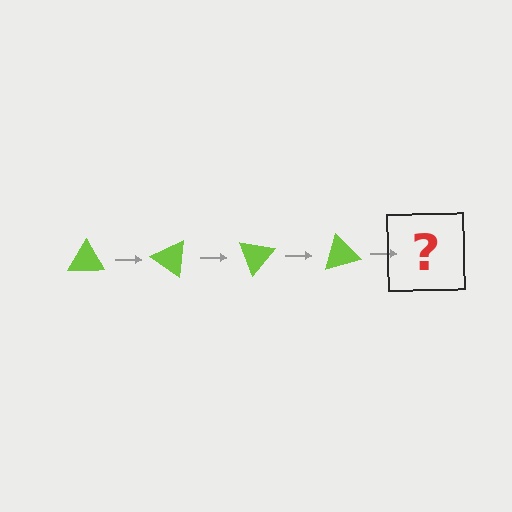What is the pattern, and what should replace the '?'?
The pattern is that the triangle rotates 35 degrees each step. The '?' should be a lime triangle rotated 140 degrees.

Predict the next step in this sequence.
The next step is a lime triangle rotated 140 degrees.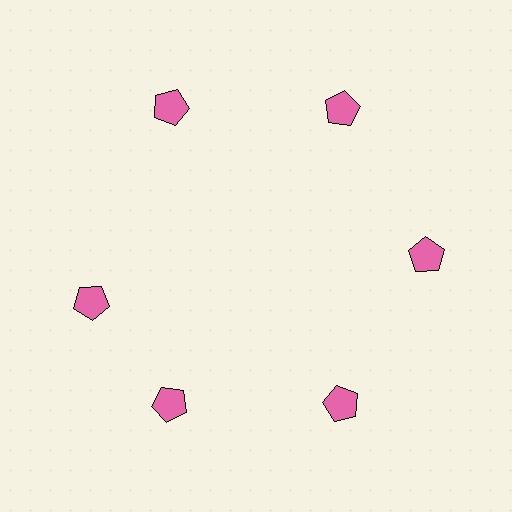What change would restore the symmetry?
The symmetry would be restored by rotating it back into even spacing with its neighbors so that all 6 pentagons sit at equal angles and equal distance from the center.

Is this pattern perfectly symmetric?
No. The 6 pink pentagons are arranged in a ring, but one element near the 9 o'clock position is rotated out of alignment along the ring, breaking the 6-fold rotational symmetry.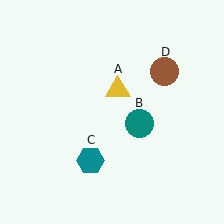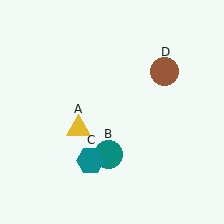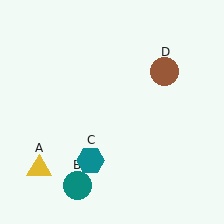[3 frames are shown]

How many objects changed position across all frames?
2 objects changed position: yellow triangle (object A), teal circle (object B).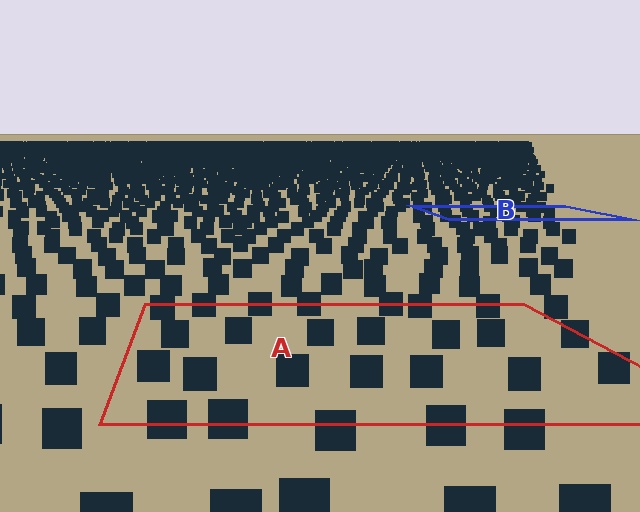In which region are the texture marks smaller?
The texture marks are smaller in region B, because it is farther away.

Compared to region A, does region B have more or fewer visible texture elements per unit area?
Region B has more texture elements per unit area — they are packed more densely because it is farther away.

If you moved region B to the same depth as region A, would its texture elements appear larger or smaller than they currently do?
They would appear larger. At a closer depth, the same texture elements are projected at a bigger on-screen size.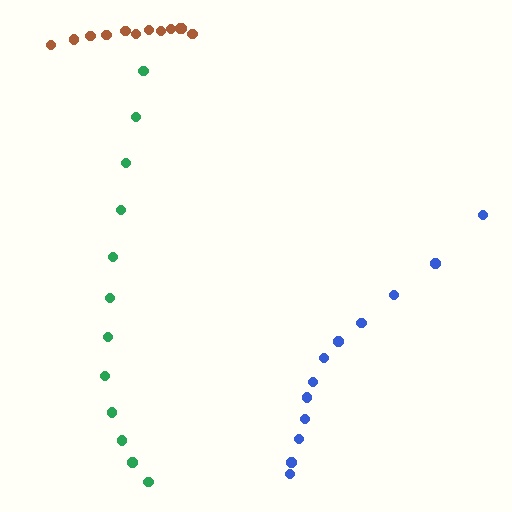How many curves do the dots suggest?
There are 3 distinct paths.